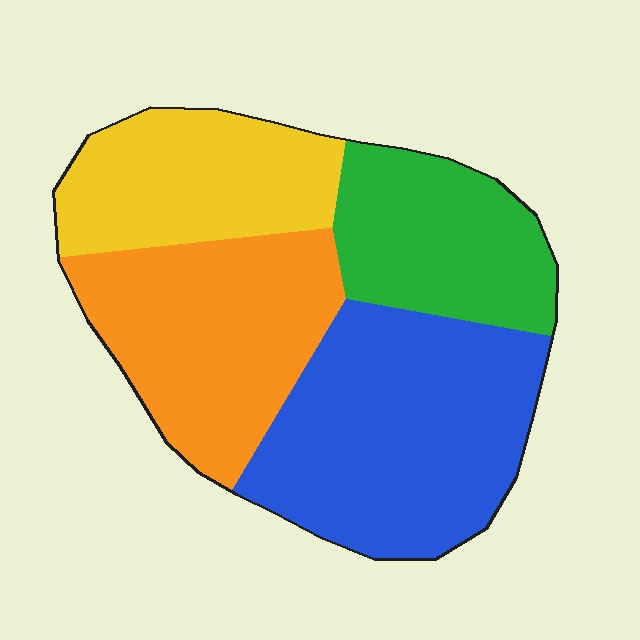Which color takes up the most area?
Blue, at roughly 35%.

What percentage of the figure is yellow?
Yellow covers about 20% of the figure.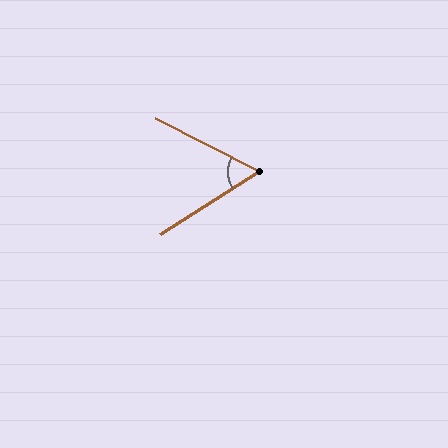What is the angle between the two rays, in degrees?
Approximately 60 degrees.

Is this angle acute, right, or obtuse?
It is acute.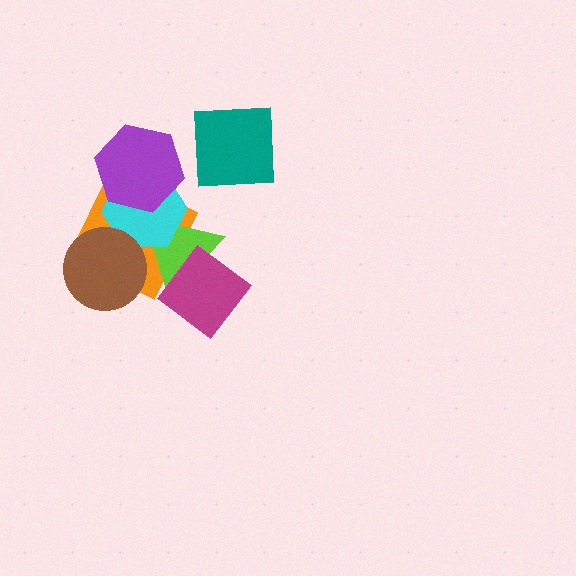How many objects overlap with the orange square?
4 objects overlap with the orange square.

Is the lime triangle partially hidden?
Yes, it is partially covered by another shape.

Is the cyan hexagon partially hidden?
Yes, it is partially covered by another shape.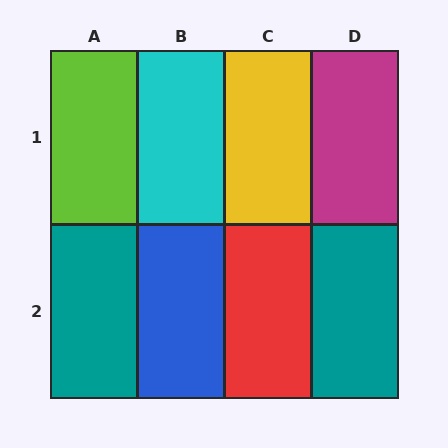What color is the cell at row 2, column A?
Teal.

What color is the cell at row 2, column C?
Red.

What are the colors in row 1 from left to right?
Lime, cyan, yellow, magenta.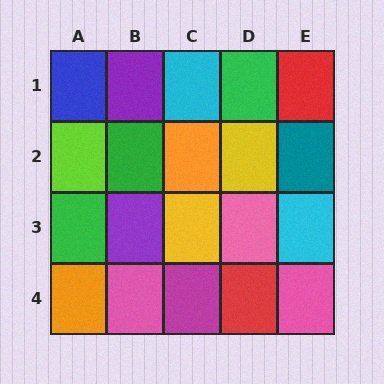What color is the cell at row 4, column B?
Pink.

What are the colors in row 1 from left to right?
Blue, purple, cyan, green, red.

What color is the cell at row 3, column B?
Purple.